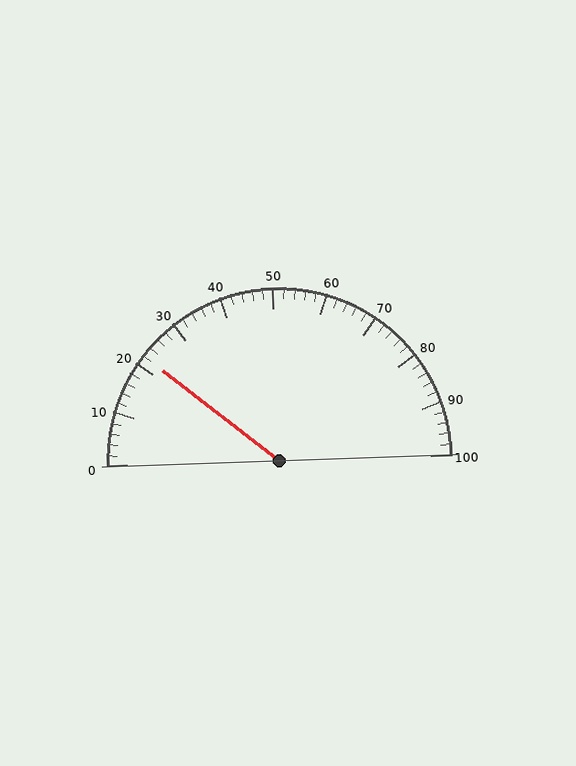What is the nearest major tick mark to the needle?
The nearest major tick mark is 20.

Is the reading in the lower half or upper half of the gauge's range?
The reading is in the lower half of the range (0 to 100).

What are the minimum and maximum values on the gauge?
The gauge ranges from 0 to 100.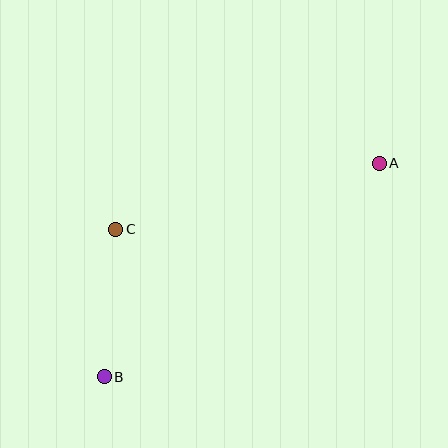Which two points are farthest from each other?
Points A and B are farthest from each other.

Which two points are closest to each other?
Points B and C are closest to each other.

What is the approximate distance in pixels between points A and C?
The distance between A and C is approximately 272 pixels.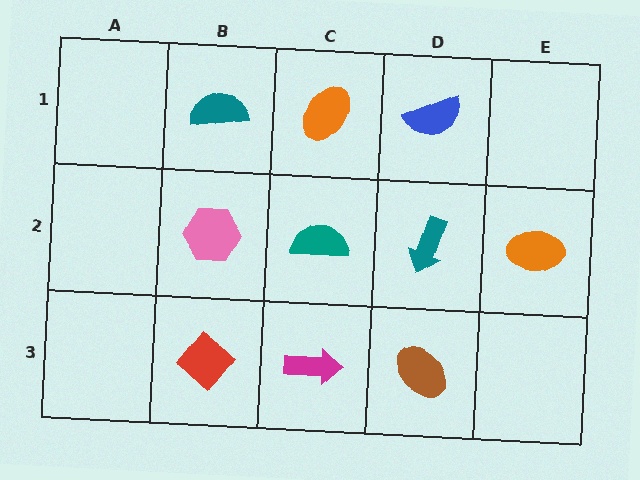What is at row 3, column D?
A brown ellipse.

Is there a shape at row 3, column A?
No, that cell is empty.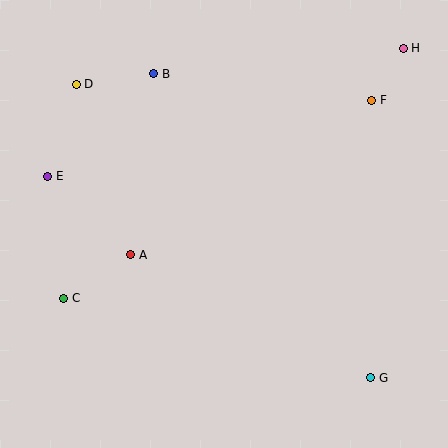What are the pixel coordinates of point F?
Point F is at (372, 100).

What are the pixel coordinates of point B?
Point B is at (154, 74).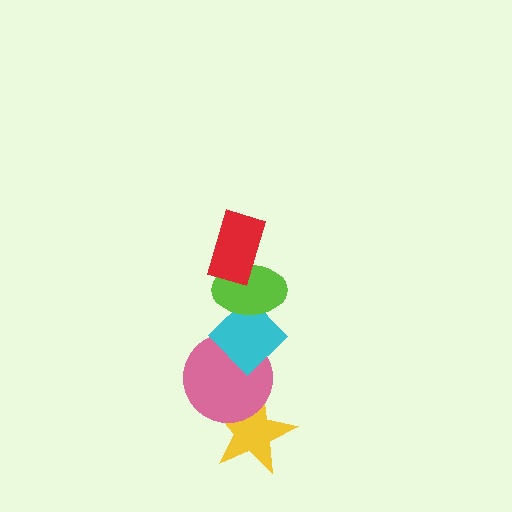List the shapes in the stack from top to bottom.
From top to bottom: the red rectangle, the lime ellipse, the cyan diamond, the pink circle, the yellow star.